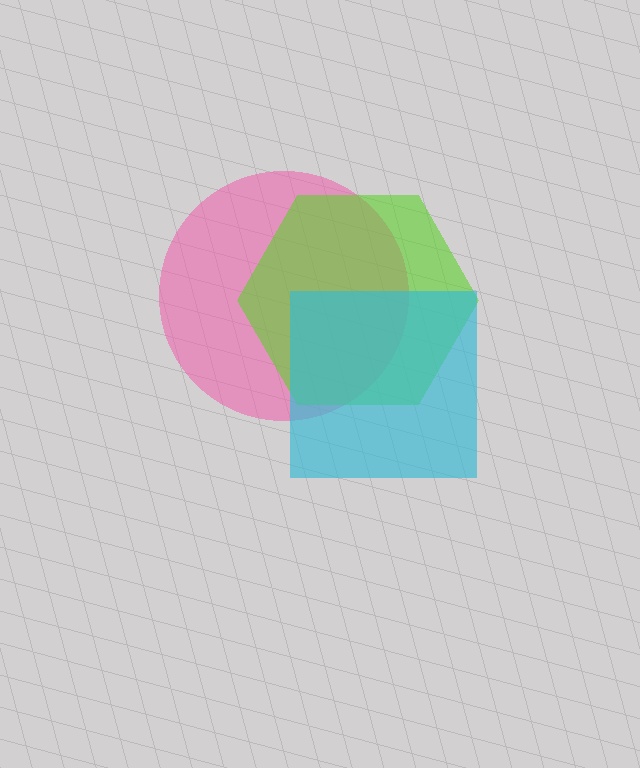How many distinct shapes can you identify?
There are 3 distinct shapes: a pink circle, a lime hexagon, a cyan square.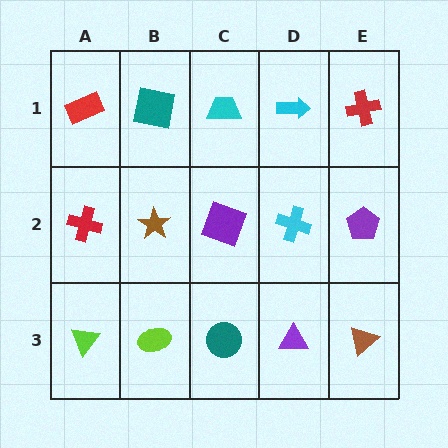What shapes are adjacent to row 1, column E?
A purple pentagon (row 2, column E), a cyan arrow (row 1, column D).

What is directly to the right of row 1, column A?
A teal square.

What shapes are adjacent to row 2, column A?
A red rectangle (row 1, column A), a lime triangle (row 3, column A), a brown star (row 2, column B).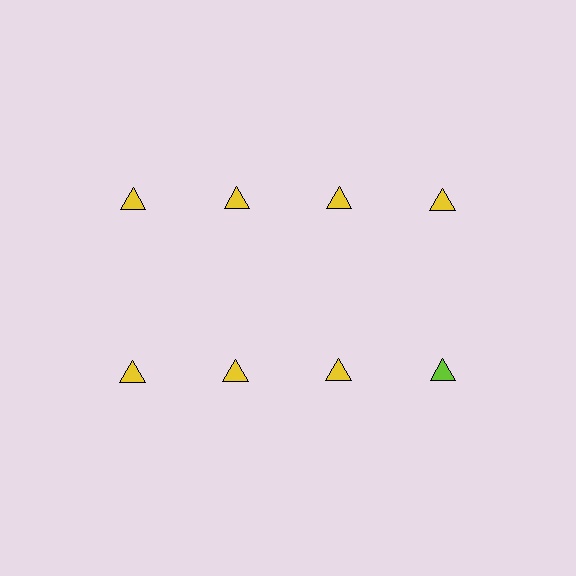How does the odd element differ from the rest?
It has a different color: lime instead of yellow.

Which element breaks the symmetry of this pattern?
The lime triangle in the second row, second from right column breaks the symmetry. All other shapes are yellow triangles.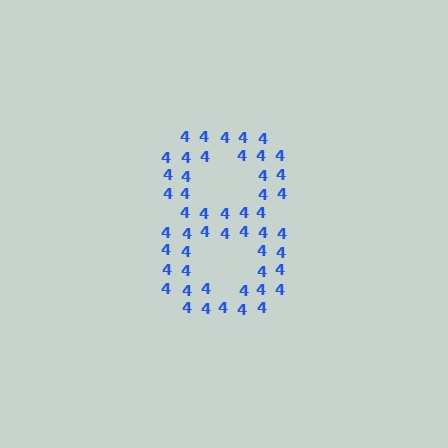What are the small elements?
The small elements are digit 4's.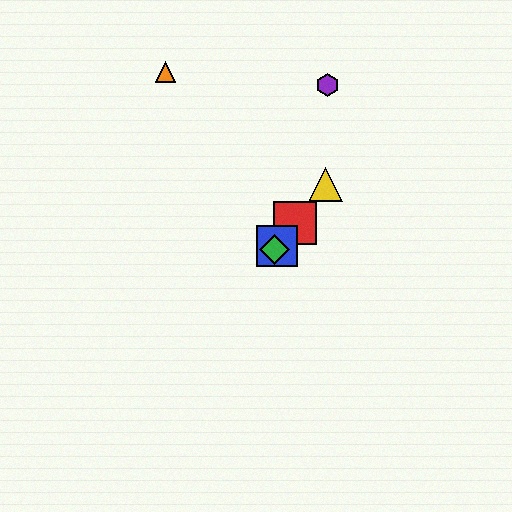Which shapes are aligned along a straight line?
The red square, the blue square, the green diamond, the yellow triangle are aligned along a straight line.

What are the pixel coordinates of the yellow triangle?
The yellow triangle is at (325, 185).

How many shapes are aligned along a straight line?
4 shapes (the red square, the blue square, the green diamond, the yellow triangle) are aligned along a straight line.